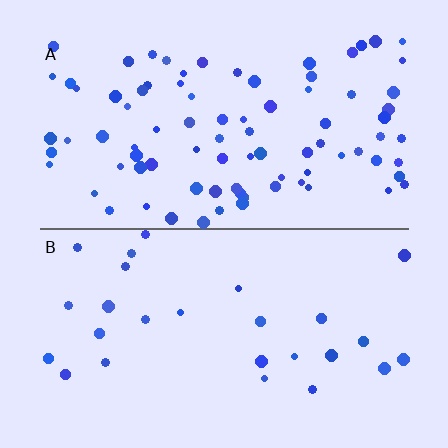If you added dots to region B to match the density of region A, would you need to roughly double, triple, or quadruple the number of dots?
Approximately triple.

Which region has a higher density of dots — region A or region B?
A (the top).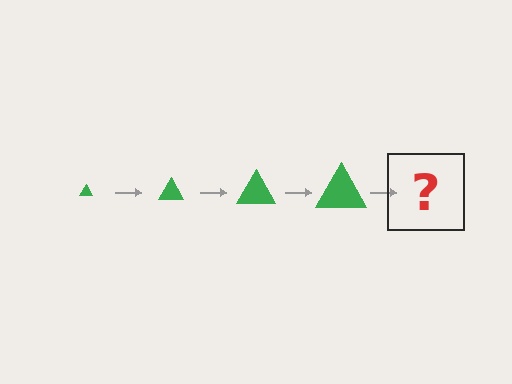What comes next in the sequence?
The next element should be a green triangle, larger than the previous one.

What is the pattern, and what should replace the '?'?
The pattern is that the triangle gets progressively larger each step. The '?' should be a green triangle, larger than the previous one.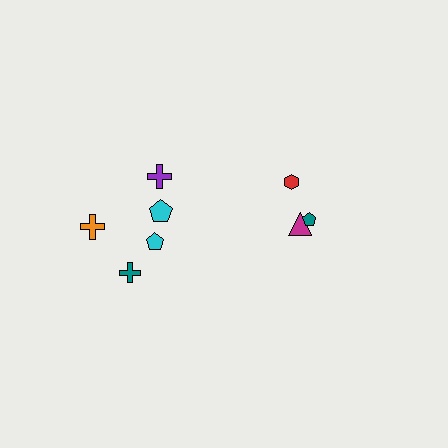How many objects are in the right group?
There are 3 objects.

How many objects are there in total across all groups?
There are 8 objects.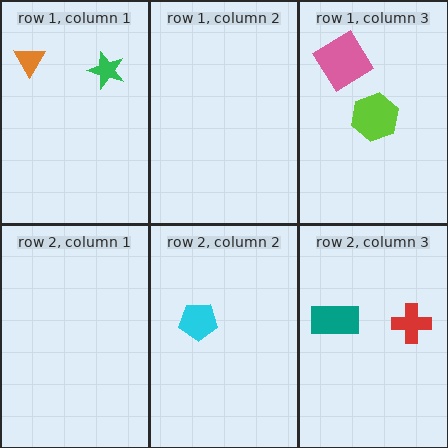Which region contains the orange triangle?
The row 1, column 1 region.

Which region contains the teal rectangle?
The row 2, column 3 region.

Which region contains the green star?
The row 1, column 1 region.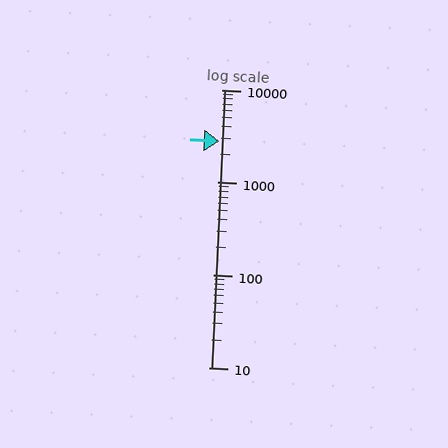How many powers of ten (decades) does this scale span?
The scale spans 3 decades, from 10 to 10000.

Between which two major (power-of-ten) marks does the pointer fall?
The pointer is between 1000 and 10000.